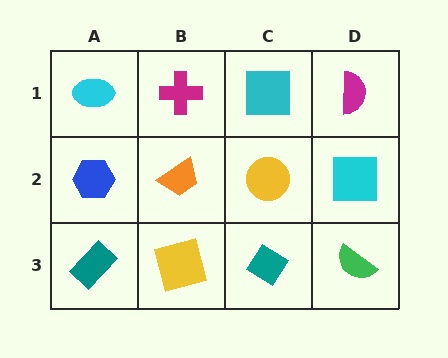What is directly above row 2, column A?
A cyan ellipse.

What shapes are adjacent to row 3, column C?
A yellow circle (row 2, column C), a yellow square (row 3, column B), a green semicircle (row 3, column D).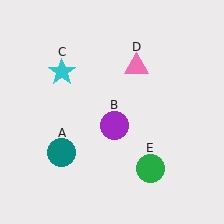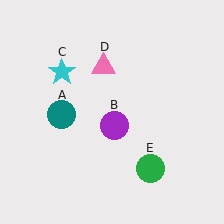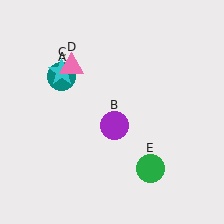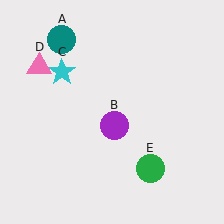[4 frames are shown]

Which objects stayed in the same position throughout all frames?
Purple circle (object B) and cyan star (object C) and green circle (object E) remained stationary.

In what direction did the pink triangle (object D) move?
The pink triangle (object D) moved left.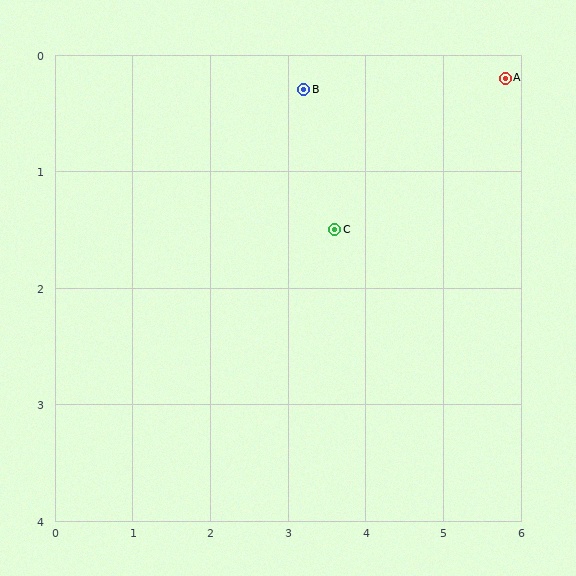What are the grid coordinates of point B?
Point B is at approximately (3.2, 0.3).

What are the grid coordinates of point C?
Point C is at approximately (3.6, 1.5).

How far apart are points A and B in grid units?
Points A and B are about 2.6 grid units apart.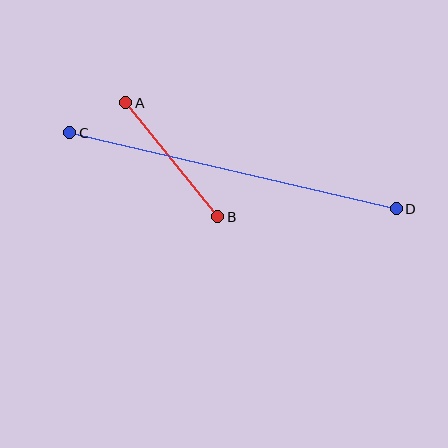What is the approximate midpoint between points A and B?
The midpoint is at approximately (172, 160) pixels.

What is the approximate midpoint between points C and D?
The midpoint is at approximately (233, 171) pixels.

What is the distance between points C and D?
The distance is approximately 335 pixels.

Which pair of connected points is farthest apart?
Points C and D are farthest apart.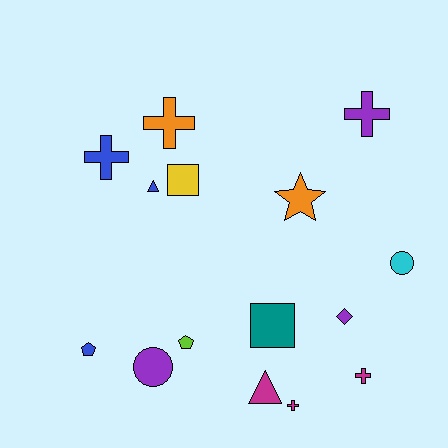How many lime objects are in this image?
There is 1 lime object.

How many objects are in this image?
There are 15 objects.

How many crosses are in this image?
There are 5 crosses.